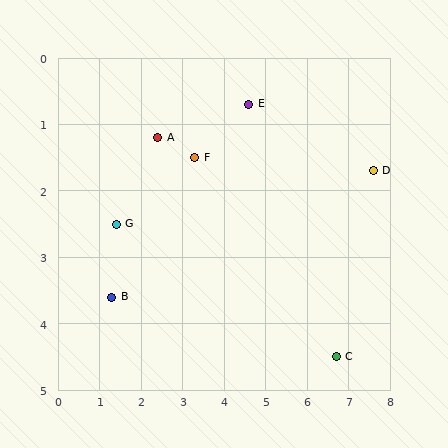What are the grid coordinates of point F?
Point F is at approximately (3.3, 1.5).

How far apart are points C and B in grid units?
Points C and B are about 5.5 grid units apart.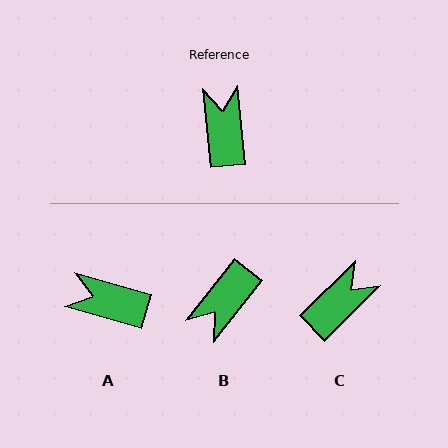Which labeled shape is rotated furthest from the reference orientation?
B, about 135 degrees away.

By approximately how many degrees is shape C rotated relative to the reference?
Approximately 52 degrees clockwise.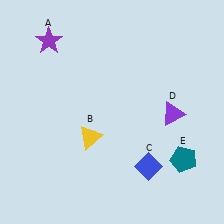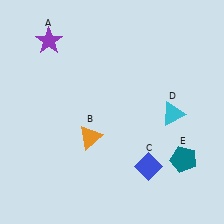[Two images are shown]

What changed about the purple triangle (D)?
In Image 1, D is purple. In Image 2, it changed to cyan.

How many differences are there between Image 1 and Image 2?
There are 2 differences between the two images.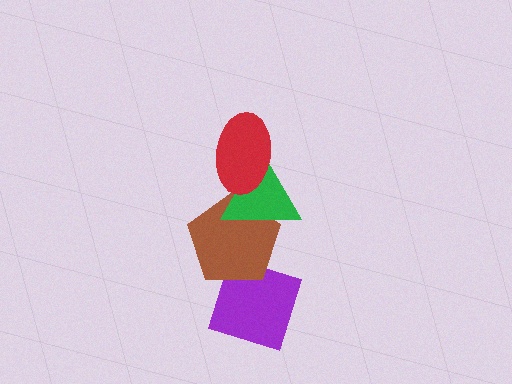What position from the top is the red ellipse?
The red ellipse is 1st from the top.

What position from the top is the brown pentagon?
The brown pentagon is 3rd from the top.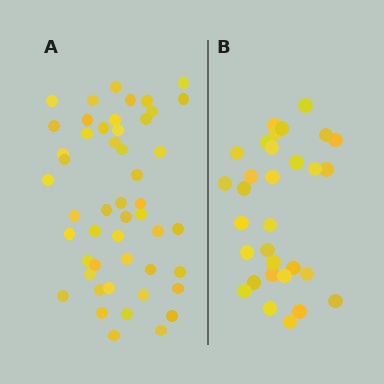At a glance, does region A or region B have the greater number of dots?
Region A (the left region) has more dots.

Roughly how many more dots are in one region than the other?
Region A has approximately 20 more dots than region B.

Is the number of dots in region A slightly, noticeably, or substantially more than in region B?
Region A has substantially more. The ratio is roughly 1.6 to 1.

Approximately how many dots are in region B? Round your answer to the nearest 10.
About 30 dots. (The exact count is 31, which rounds to 30.)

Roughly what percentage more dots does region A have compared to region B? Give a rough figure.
About 60% more.